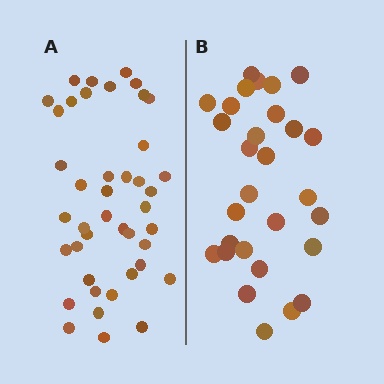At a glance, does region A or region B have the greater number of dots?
Region A (the left region) has more dots.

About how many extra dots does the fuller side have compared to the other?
Region A has approximately 15 more dots than region B.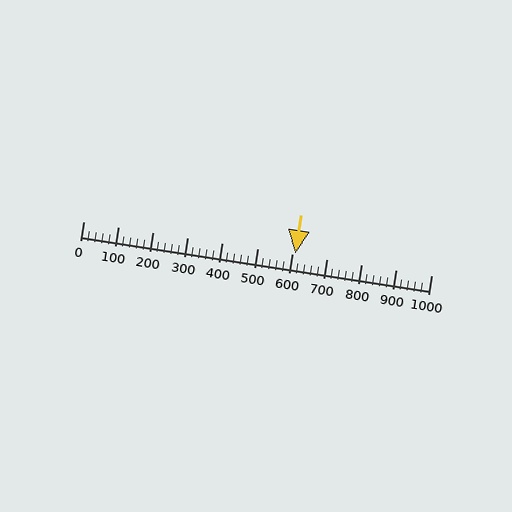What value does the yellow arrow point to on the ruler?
The yellow arrow points to approximately 611.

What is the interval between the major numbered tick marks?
The major tick marks are spaced 100 units apart.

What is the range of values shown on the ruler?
The ruler shows values from 0 to 1000.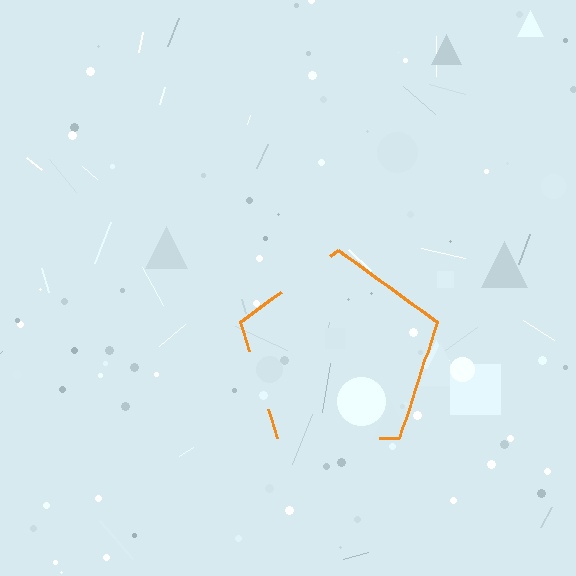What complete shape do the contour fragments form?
The contour fragments form a pentagon.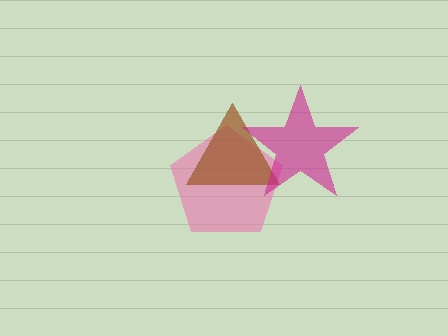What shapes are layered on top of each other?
The layered shapes are: a pink pentagon, a brown triangle, a magenta star.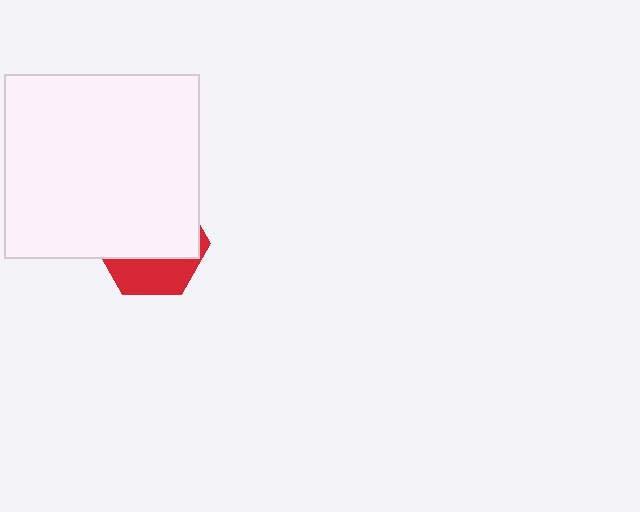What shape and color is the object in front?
The object in front is a white rectangle.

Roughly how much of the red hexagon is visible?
A small part of it is visible (roughly 33%).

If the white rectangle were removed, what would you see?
You would see the complete red hexagon.